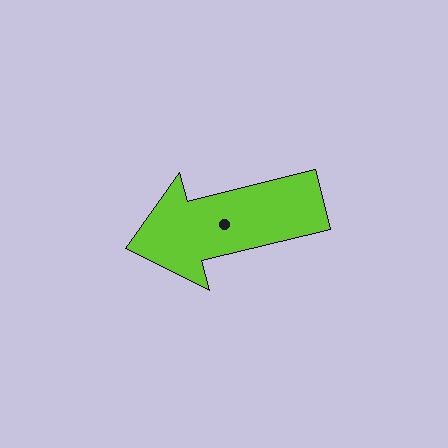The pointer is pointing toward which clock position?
Roughly 9 o'clock.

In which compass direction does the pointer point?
West.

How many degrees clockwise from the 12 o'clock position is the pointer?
Approximately 256 degrees.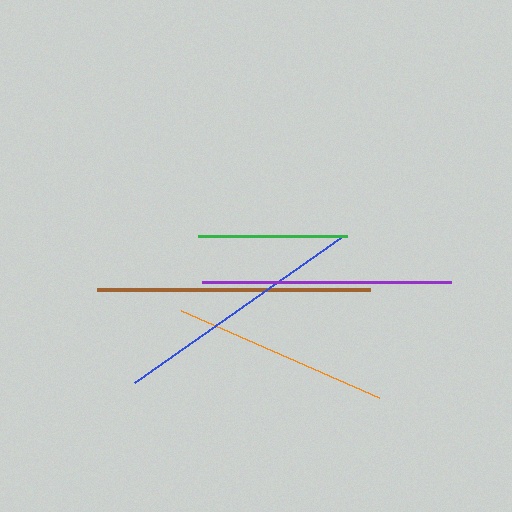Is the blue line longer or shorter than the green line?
The blue line is longer than the green line.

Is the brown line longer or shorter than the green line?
The brown line is longer than the green line.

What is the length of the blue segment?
The blue segment is approximately 255 pixels long.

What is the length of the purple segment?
The purple segment is approximately 250 pixels long.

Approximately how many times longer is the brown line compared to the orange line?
The brown line is approximately 1.3 times the length of the orange line.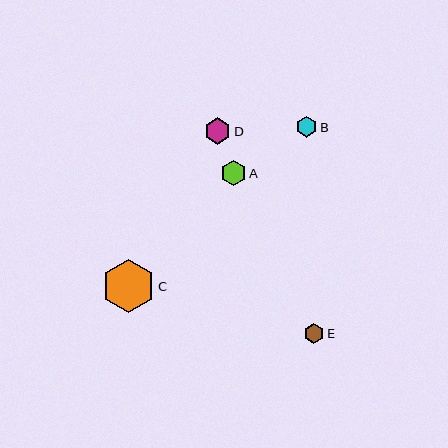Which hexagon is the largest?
Hexagon C is the largest with a size of approximately 53 pixels.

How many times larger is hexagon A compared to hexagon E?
Hexagon A is approximately 1.2 times the size of hexagon E.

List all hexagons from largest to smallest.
From largest to smallest: C, D, A, B, E.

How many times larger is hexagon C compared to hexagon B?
Hexagon C is approximately 2.6 times the size of hexagon B.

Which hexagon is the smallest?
Hexagon E is the smallest with a size of approximately 20 pixels.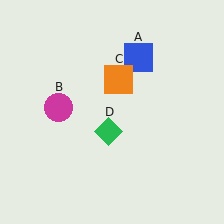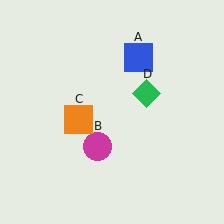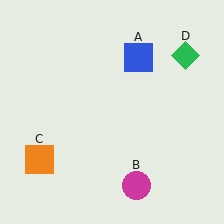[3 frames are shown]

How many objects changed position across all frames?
3 objects changed position: magenta circle (object B), orange square (object C), green diamond (object D).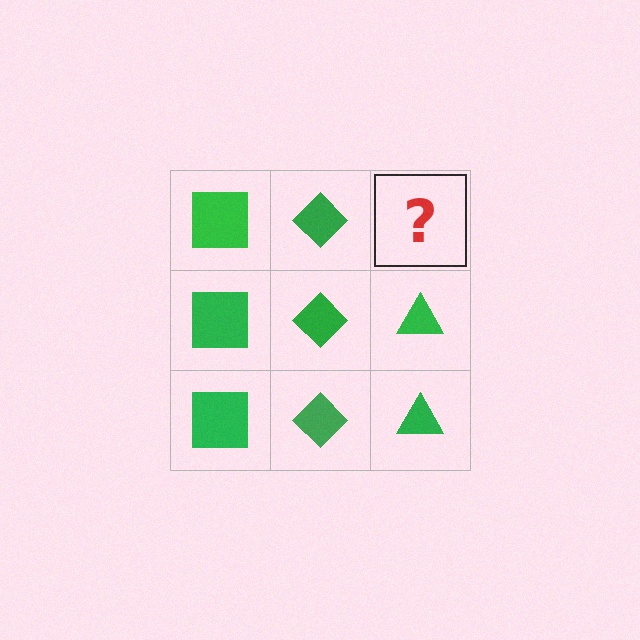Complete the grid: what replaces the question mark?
The question mark should be replaced with a green triangle.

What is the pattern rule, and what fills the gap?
The rule is that each column has a consistent shape. The gap should be filled with a green triangle.